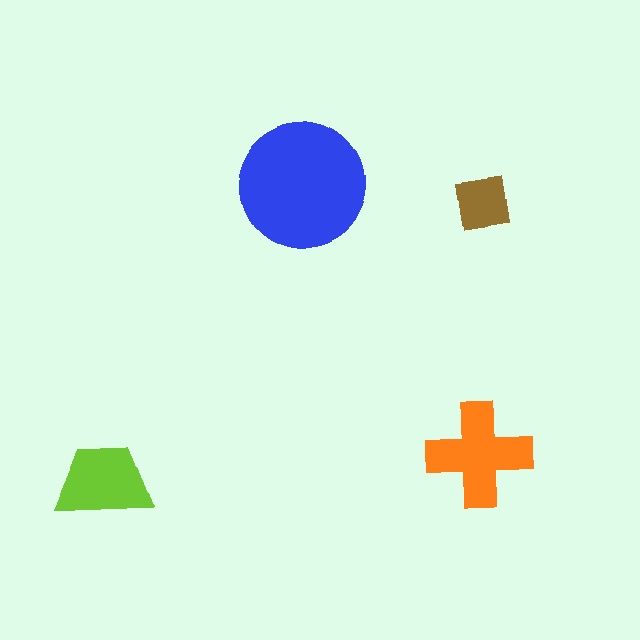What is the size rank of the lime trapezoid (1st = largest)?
3rd.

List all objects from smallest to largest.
The brown square, the lime trapezoid, the orange cross, the blue circle.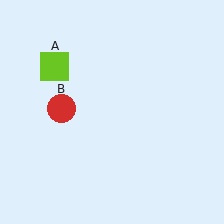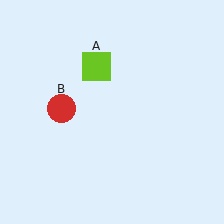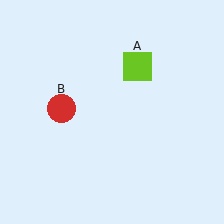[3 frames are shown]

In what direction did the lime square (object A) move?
The lime square (object A) moved right.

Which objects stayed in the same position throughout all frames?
Red circle (object B) remained stationary.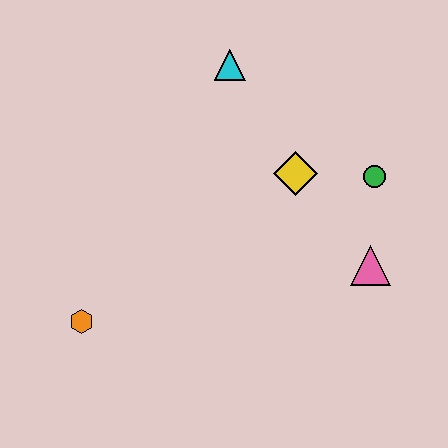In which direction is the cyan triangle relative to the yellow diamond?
The cyan triangle is above the yellow diamond.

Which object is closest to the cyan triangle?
The yellow diamond is closest to the cyan triangle.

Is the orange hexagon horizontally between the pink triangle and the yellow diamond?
No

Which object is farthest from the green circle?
The orange hexagon is farthest from the green circle.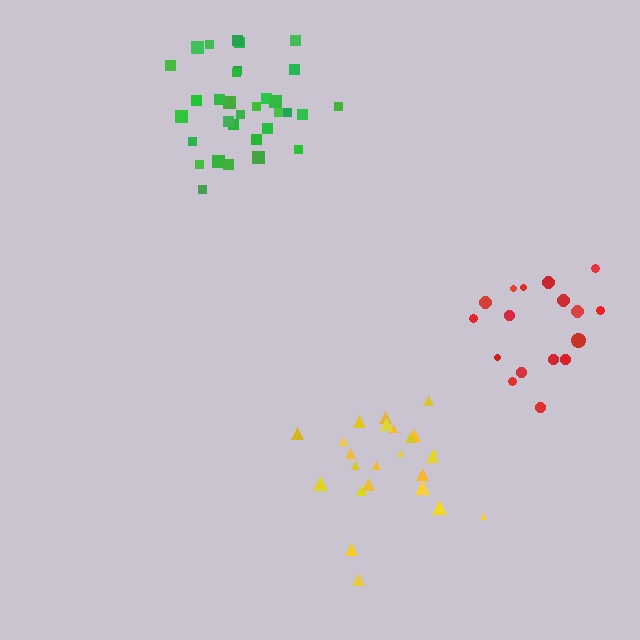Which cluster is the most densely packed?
Green.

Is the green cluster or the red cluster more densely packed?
Green.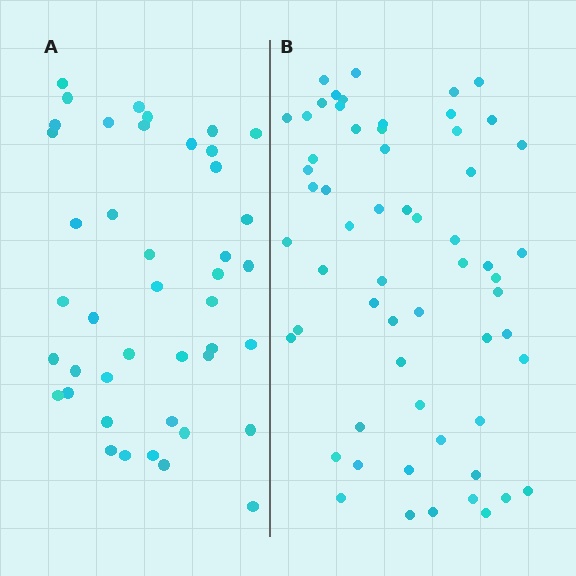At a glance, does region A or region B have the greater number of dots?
Region B (the right region) has more dots.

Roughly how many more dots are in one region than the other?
Region B has approximately 15 more dots than region A.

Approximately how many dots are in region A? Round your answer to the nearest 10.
About 40 dots. (The exact count is 43, which rounds to 40.)